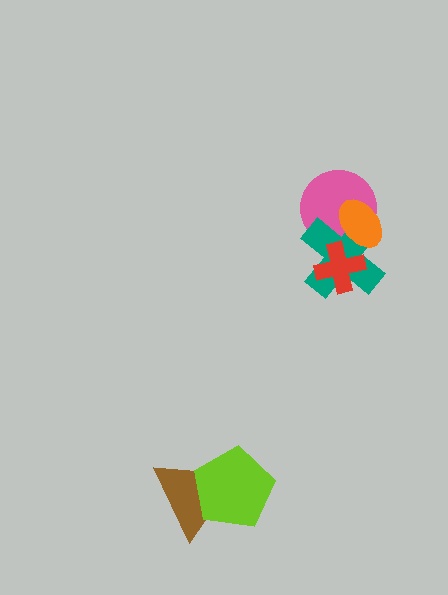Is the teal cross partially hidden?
Yes, it is partially covered by another shape.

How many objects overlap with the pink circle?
2 objects overlap with the pink circle.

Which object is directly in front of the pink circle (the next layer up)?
The teal cross is directly in front of the pink circle.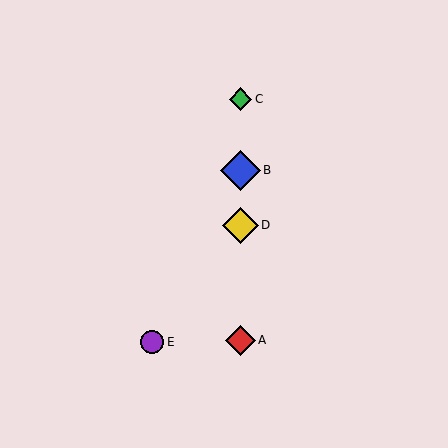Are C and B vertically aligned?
Yes, both are at x≈240.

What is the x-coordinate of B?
Object B is at x≈240.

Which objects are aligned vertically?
Objects A, B, C, D are aligned vertically.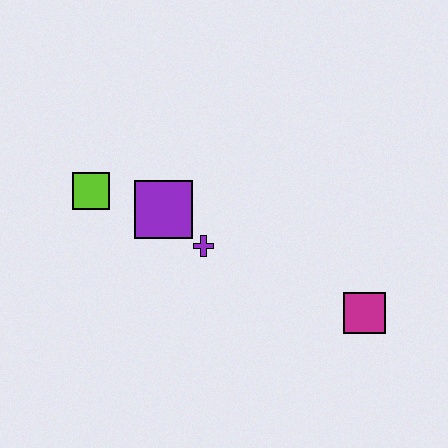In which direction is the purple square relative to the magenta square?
The purple square is to the left of the magenta square.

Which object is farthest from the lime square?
The magenta square is farthest from the lime square.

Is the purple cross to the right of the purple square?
Yes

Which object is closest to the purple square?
The purple cross is closest to the purple square.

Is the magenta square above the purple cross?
No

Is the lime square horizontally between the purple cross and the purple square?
No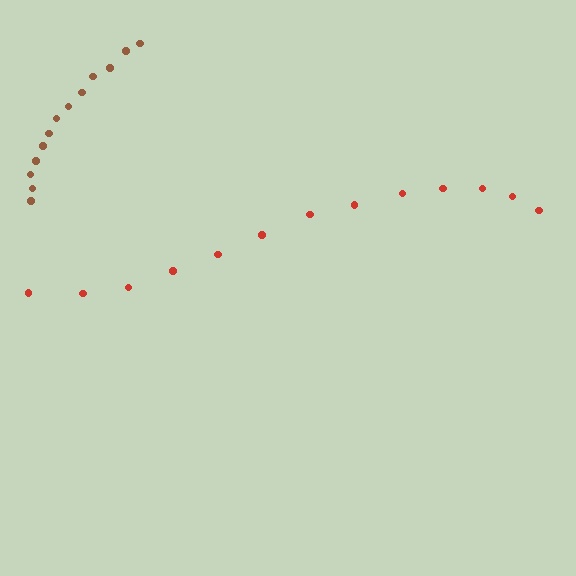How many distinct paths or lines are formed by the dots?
There are 2 distinct paths.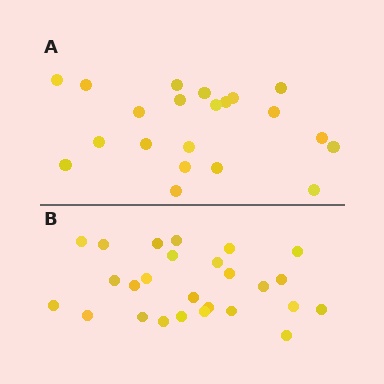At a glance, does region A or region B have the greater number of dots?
Region B (the bottom region) has more dots.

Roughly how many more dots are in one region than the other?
Region B has about 5 more dots than region A.